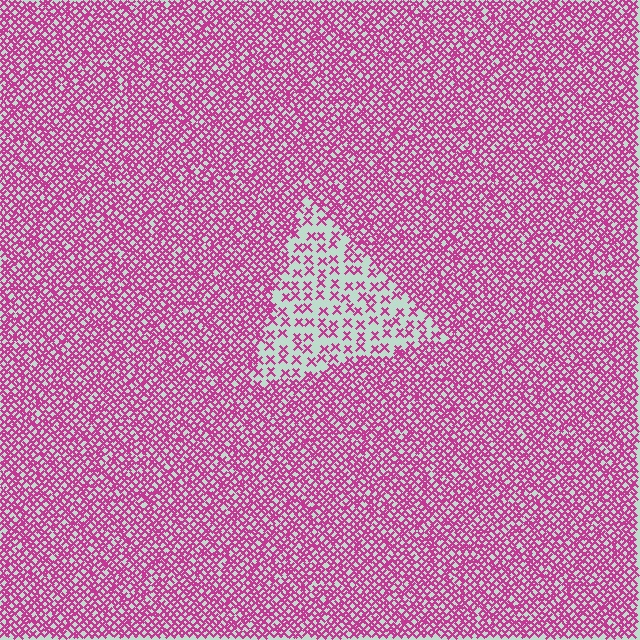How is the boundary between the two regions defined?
The boundary is defined by a change in element density (approximately 2.8x ratio). All elements are the same color, size, and shape.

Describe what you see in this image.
The image contains small magenta elements arranged at two different densities. A triangle-shaped region is visible where the elements are less densely packed than the surrounding area.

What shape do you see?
I see a triangle.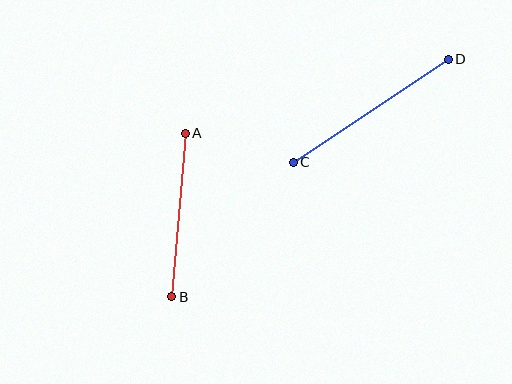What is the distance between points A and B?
The distance is approximately 164 pixels.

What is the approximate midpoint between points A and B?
The midpoint is at approximately (179, 215) pixels.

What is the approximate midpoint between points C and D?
The midpoint is at approximately (371, 111) pixels.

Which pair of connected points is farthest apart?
Points C and D are farthest apart.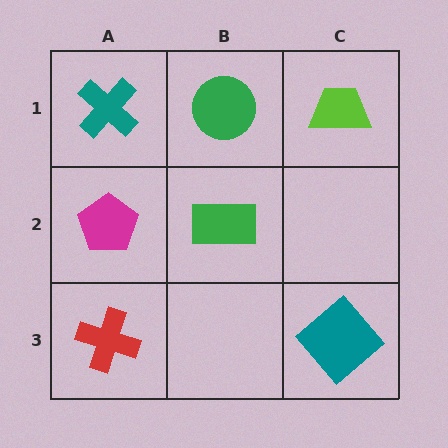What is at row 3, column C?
A teal diamond.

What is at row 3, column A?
A red cross.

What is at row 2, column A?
A magenta pentagon.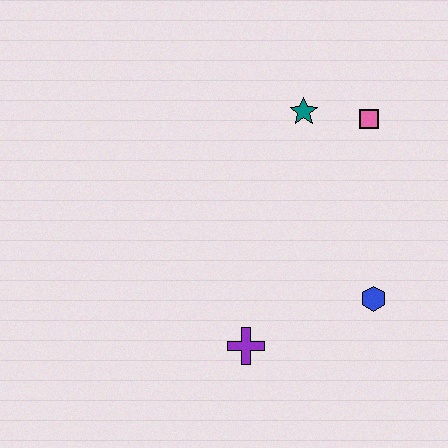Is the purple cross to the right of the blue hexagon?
No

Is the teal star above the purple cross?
Yes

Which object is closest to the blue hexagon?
The purple cross is closest to the blue hexagon.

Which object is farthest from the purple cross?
The pink square is farthest from the purple cross.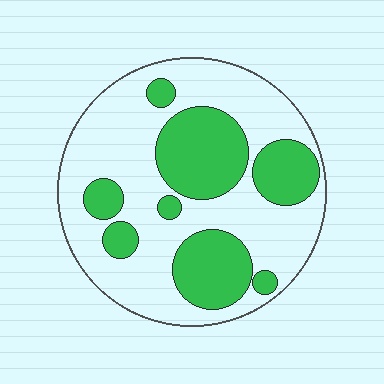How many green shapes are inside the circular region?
8.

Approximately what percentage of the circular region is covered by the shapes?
Approximately 35%.